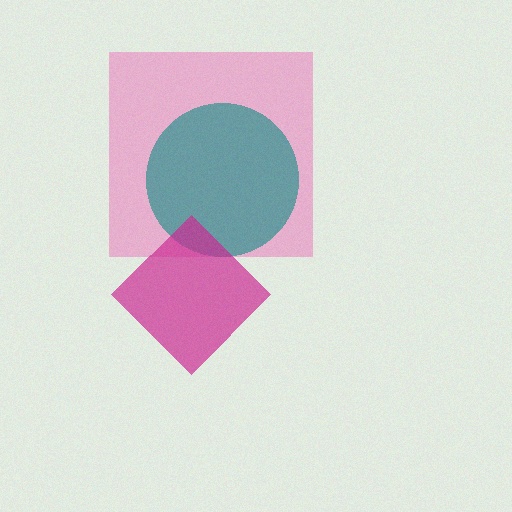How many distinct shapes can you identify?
There are 3 distinct shapes: a pink square, a teal circle, a magenta diamond.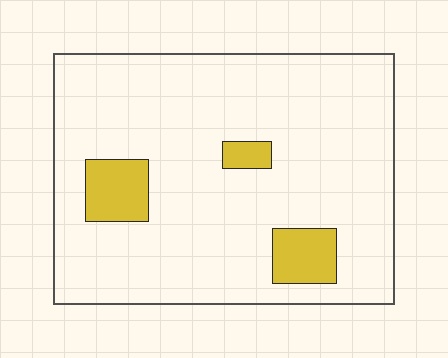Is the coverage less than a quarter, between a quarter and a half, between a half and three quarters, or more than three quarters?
Less than a quarter.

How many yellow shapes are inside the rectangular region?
3.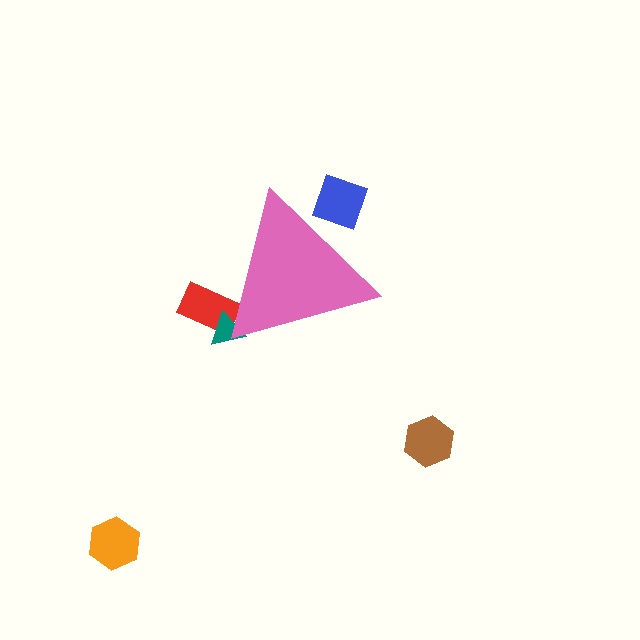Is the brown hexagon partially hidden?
No, the brown hexagon is fully visible.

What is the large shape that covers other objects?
A pink triangle.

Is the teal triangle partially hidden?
Yes, the teal triangle is partially hidden behind the pink triangle.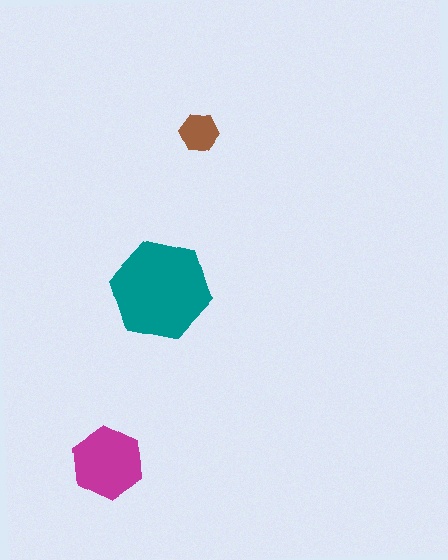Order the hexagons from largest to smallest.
the teal one, the magenta one, the brown one.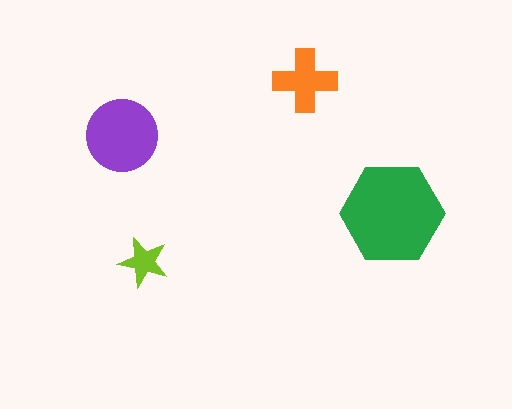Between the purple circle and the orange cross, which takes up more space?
The purple circle.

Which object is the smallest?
The lime star.